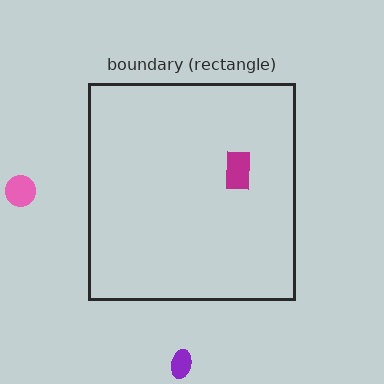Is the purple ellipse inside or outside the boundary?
Outside.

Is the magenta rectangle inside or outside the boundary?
Inside.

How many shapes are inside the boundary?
1 inside, 2 outside.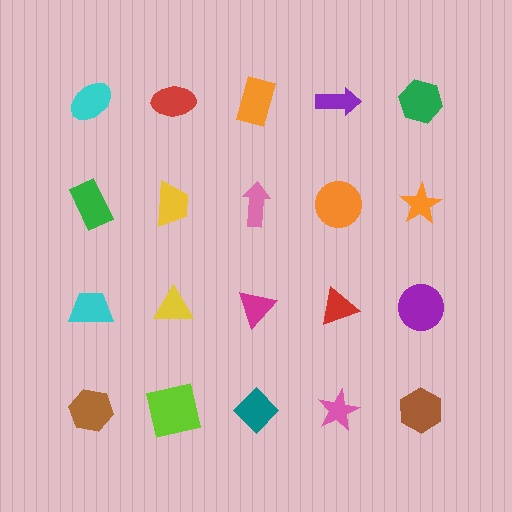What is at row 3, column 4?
A red triangle.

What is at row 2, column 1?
A green rectangle.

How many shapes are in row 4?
5 shapes.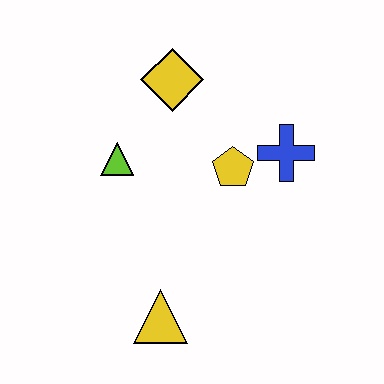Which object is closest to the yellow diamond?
The lime triangle is closest to the yellow diamond.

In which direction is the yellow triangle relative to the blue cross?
The yellow triangle is below the blue cross.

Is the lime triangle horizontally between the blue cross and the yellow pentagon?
No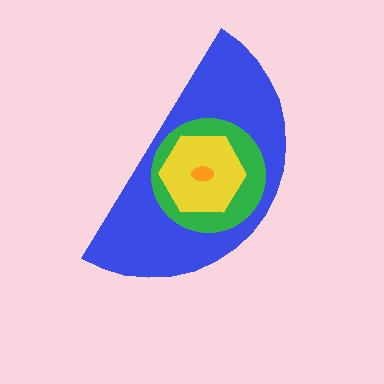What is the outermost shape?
The blue semicircle.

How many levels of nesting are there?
4.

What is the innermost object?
The orange ellipse.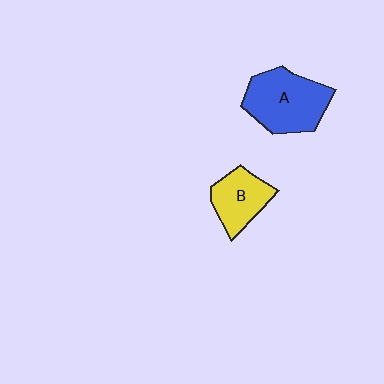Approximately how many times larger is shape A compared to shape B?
Approximately 1.5 times.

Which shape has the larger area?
Shape A (blue).